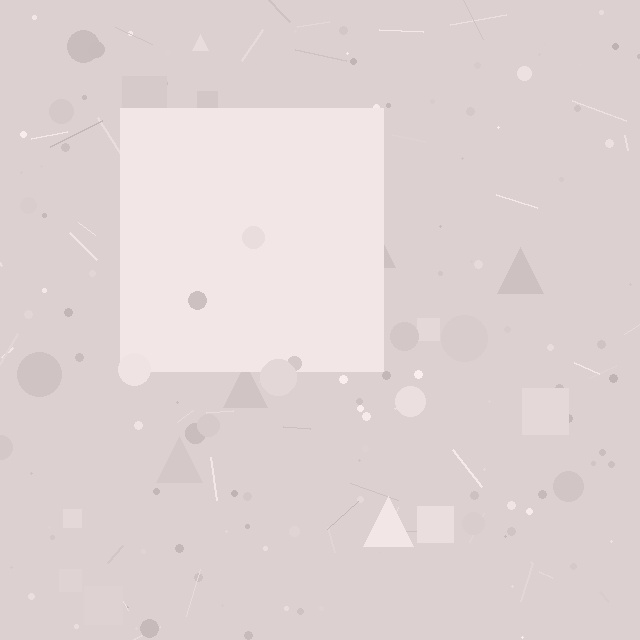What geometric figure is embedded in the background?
A square is embedded in the background.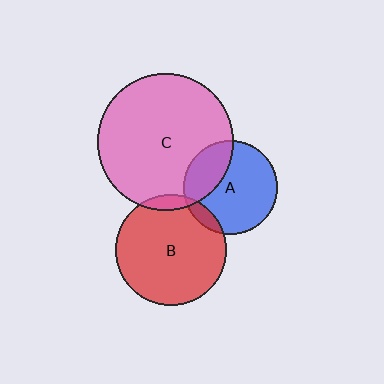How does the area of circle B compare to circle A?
Approximately 1.4 times.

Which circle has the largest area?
Circle C (pink).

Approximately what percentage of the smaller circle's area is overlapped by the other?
Approximately 10%.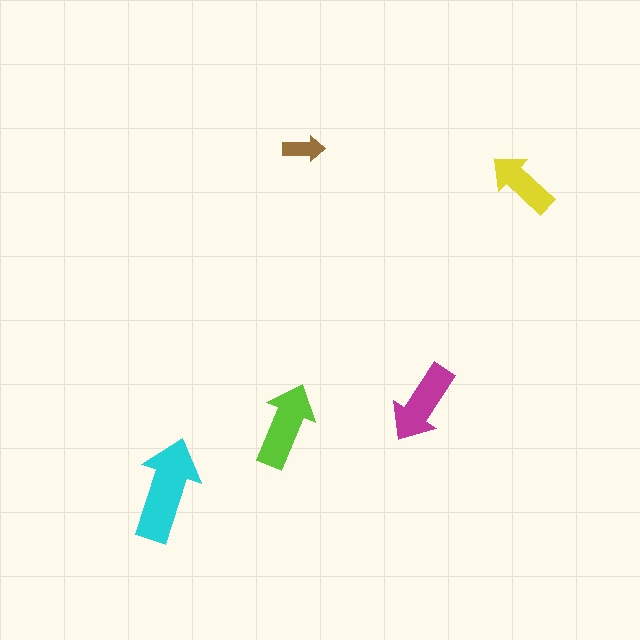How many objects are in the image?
There are 5 objects in the image.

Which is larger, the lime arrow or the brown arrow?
The lime one.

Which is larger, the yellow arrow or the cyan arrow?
The cyan one.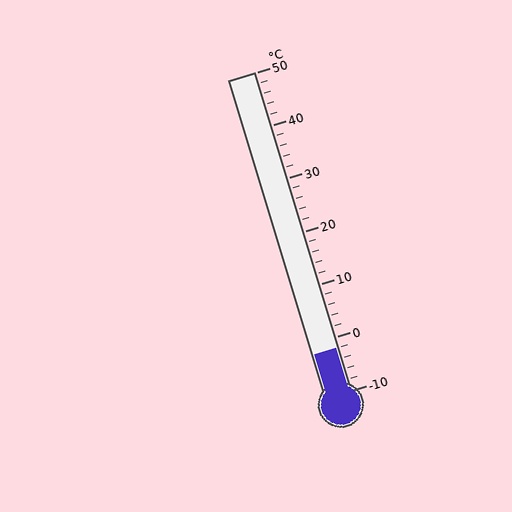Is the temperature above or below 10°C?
The temperature is below 10°C.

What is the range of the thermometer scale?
The thermometer scale ranges from -10°C to 50°C.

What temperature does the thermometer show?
The thermometer shows approximately -2°C.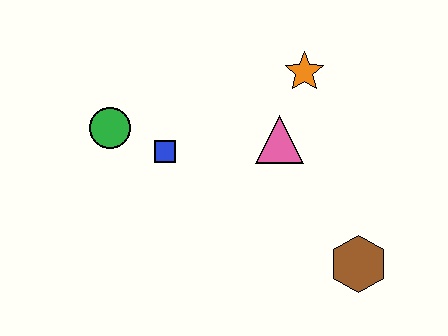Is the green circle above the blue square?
Yes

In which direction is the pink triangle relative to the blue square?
The pink triangle is to the right of the blue square.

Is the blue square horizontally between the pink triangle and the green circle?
Yes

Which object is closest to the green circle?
The blue square is closest to the green circle.